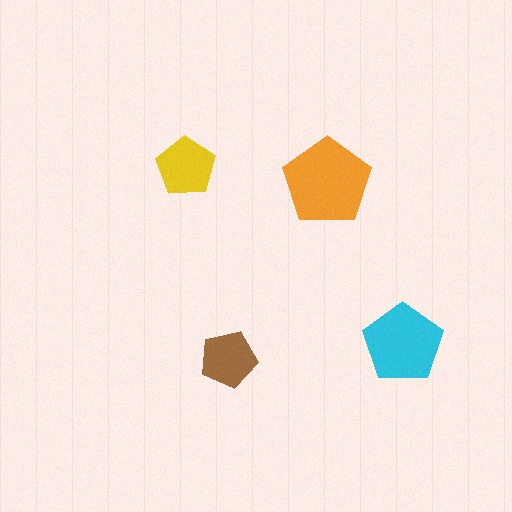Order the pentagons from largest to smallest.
the orange one, the cyan one, the yellow one, the brown one.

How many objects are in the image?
There are 4 objects in the image.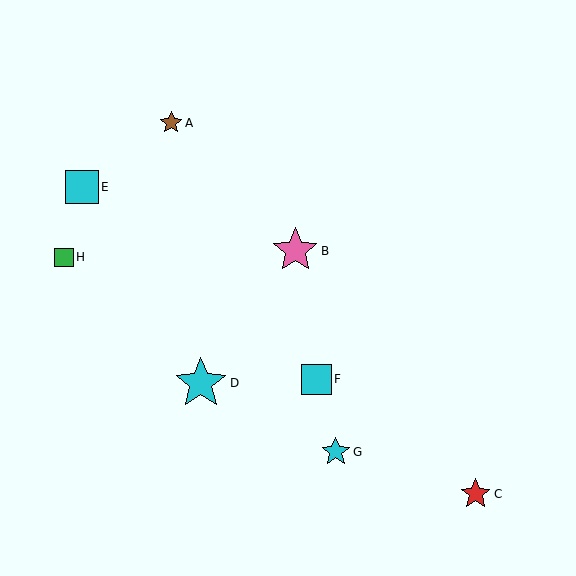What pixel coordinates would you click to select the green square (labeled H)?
Click at (64, 257) to select the green square H.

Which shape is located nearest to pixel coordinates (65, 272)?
The green square (labeled H) at (64, 257) is nearest to that location.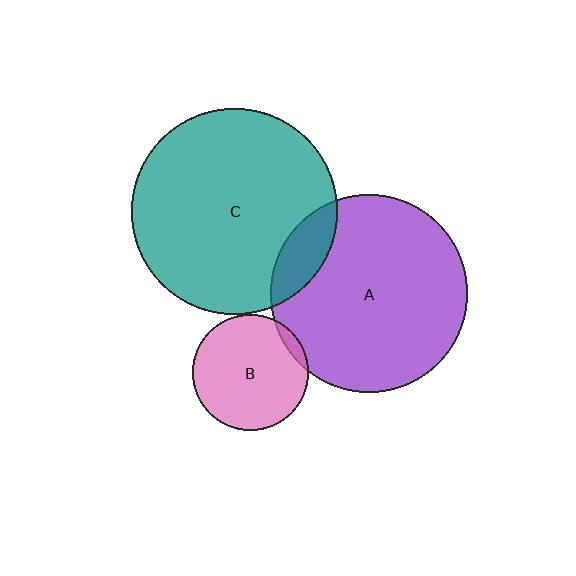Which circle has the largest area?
Circle C (teal).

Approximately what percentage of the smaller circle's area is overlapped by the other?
Approximately 5%.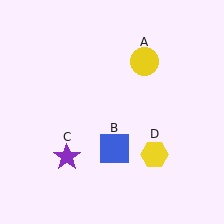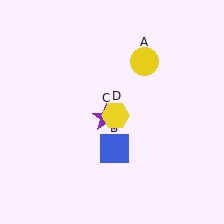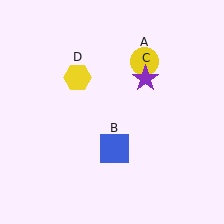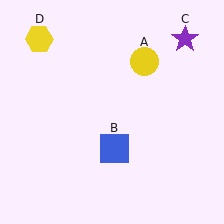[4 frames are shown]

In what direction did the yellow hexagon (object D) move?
The yellow hexagon (object D) moved up and to the left.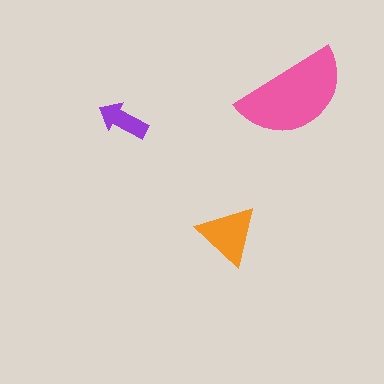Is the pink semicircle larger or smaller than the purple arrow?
Larger.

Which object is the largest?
The pink semicircle.